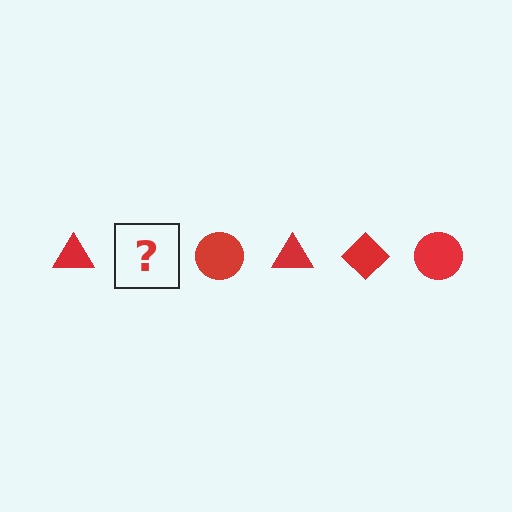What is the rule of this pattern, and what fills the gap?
The rule is that the pattern cycles through triangle, diamond, circle shapes in red. The gap should be filled with a red diamond.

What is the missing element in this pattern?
The missing element is a red diamond.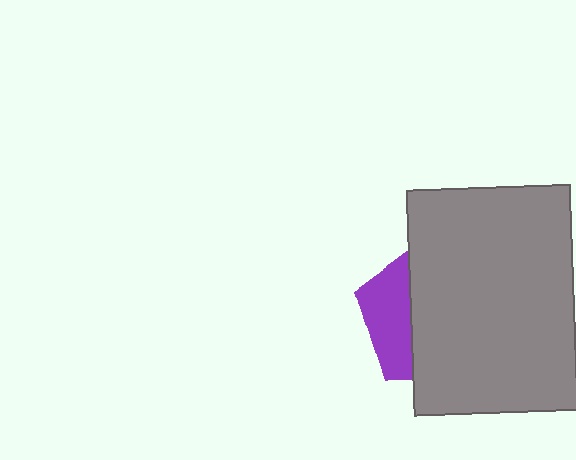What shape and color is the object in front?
The object in front is a gray rectangle.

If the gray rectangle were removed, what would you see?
You would see the complete purple pentagon.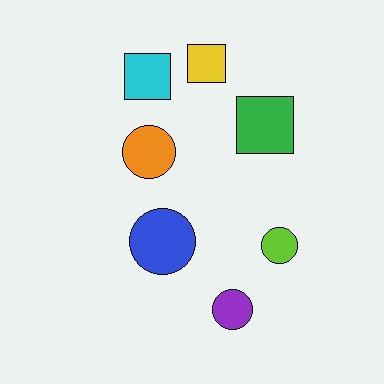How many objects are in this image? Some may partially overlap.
There are 7 objects.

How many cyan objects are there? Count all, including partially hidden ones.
There is 1 cyan object.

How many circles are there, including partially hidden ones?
There are 4 circles.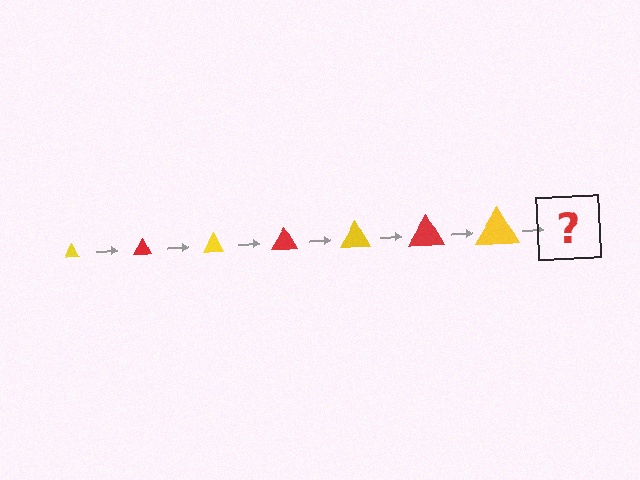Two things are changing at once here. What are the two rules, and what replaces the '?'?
The two rules are that the triangle grows larger each step and the color cycles through yellow and red. The '?' should be a red triangle, larger than the previous one.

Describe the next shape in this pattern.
It should be a red triangle, larger than the previous one.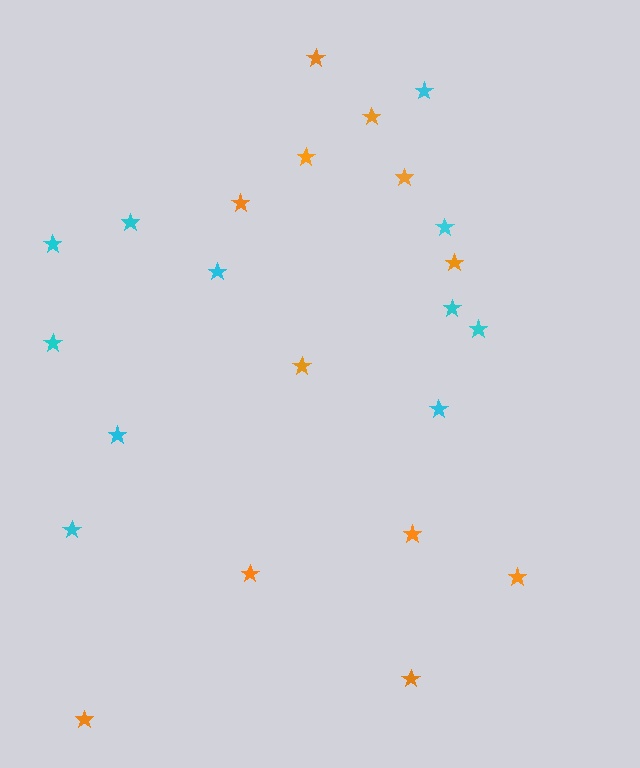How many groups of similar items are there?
There are 2 groups: one group of cyan stars (11) and one group of orange stars (12).